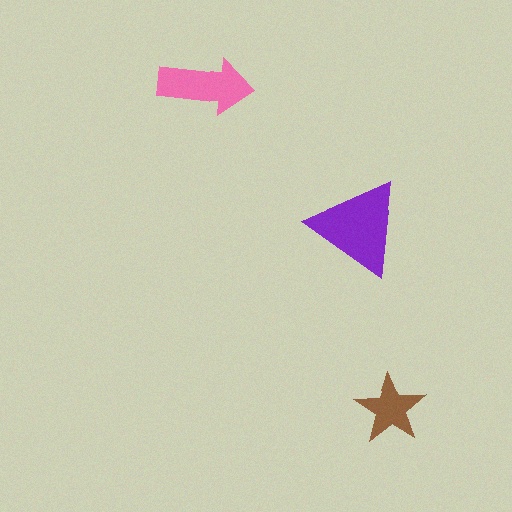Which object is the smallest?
The brown star.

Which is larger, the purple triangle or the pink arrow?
The purple triangle.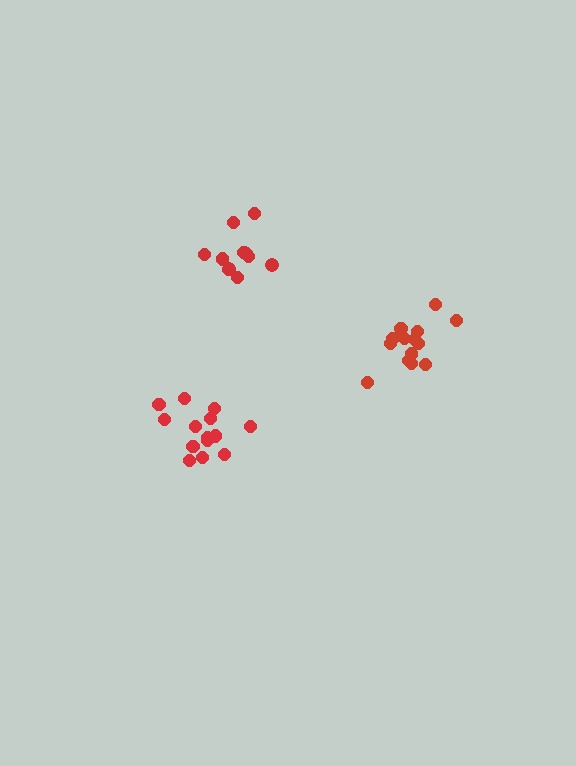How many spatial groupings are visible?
There are 3 spatial groupings.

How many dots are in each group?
Group 1: 15 dots, Group 2: 11 dots, Group 3: 14 dots (40 total).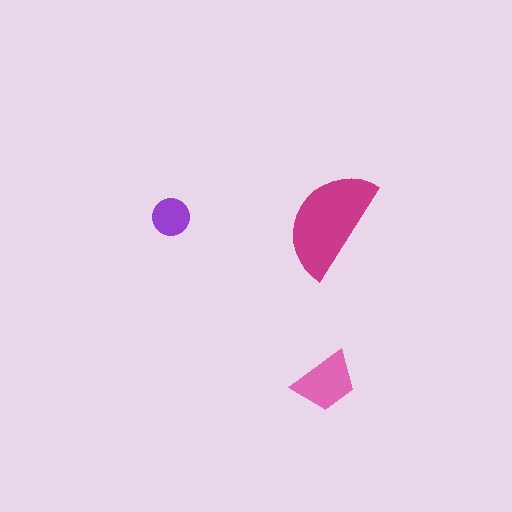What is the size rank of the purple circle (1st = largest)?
3rd.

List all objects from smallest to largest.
The purple circle, the pink trapezoid, the magenta semicircle.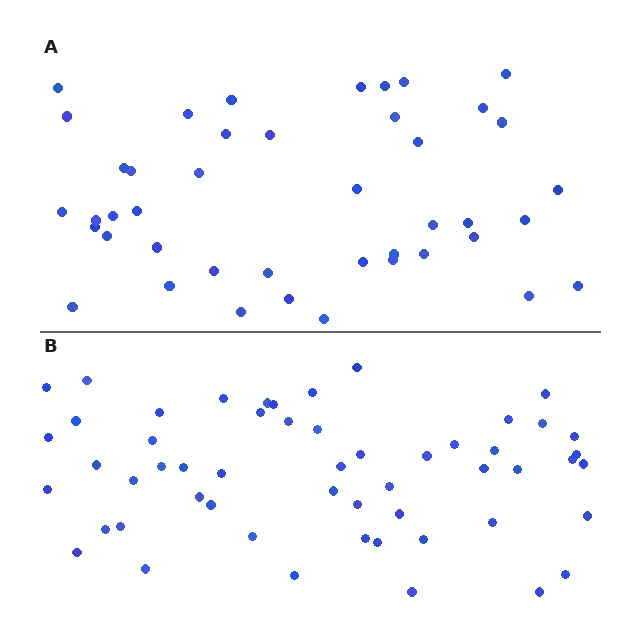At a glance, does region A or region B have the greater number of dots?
Region B (the bottom region) has more dots.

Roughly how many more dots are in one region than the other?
Region B has roughly 12 or so more dots than region A.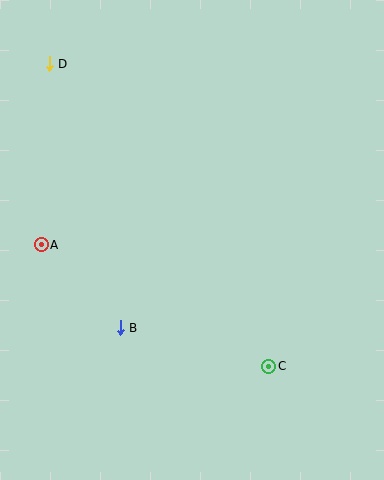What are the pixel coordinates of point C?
Point C is at (269, 366).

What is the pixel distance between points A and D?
The distance between A and D is 181 pixels.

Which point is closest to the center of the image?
Point B at (120, 328) is closest to the center.